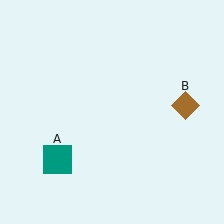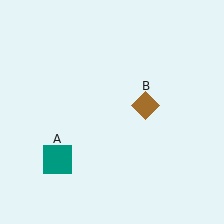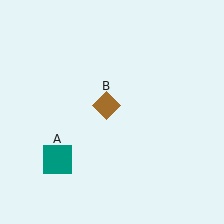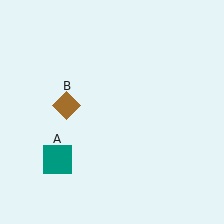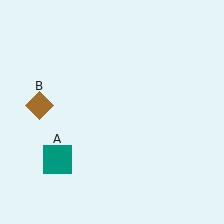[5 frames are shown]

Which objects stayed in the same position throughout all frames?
Teal square (object A) remained stationary.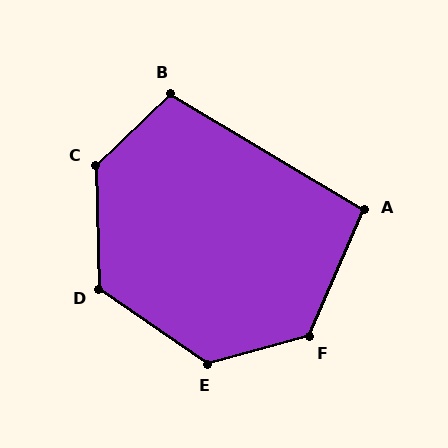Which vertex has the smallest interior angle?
A, at approximately 98 degrees.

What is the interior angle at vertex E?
Approximately 130 degrees (obtuse).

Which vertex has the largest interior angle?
C, at approximately 132 degrees.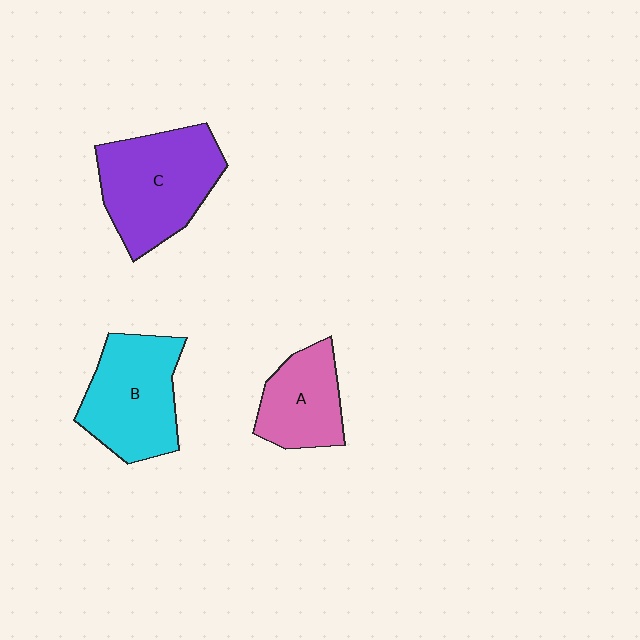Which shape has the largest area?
Shape C (purple).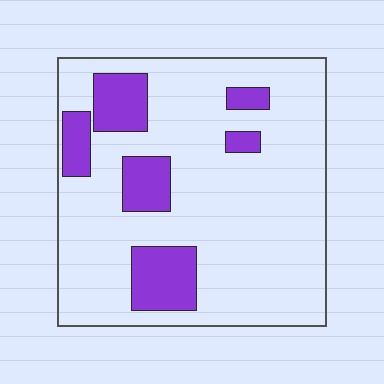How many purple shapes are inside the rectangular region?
6.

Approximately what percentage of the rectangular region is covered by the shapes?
Approximately 20%.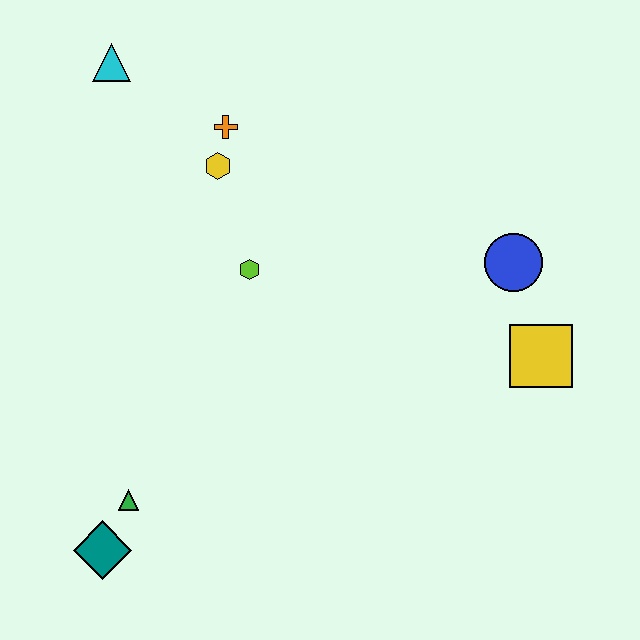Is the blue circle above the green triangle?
Yes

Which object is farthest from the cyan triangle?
The yellow square is farthest from the cyan triangle.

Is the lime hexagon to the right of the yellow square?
No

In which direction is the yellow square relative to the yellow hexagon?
The yellow square is to the right of the yellow hexagon.